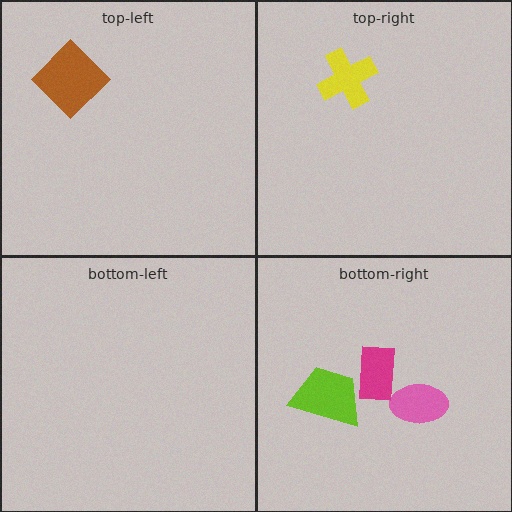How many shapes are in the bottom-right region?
3.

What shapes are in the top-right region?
The yellow cross.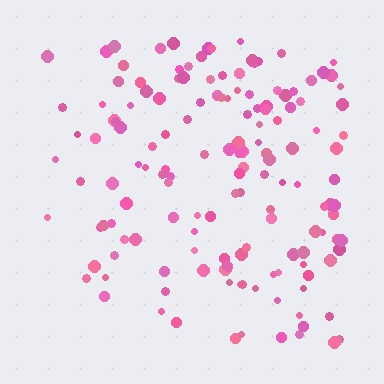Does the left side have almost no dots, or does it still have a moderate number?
Still a moderate number, just noticeably fewer than the right.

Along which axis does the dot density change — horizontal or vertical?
Horizontal.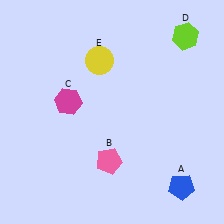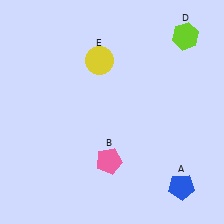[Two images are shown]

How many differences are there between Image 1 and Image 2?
There is 1 difference between the two images.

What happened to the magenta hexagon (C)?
The magenta hexagon (C) was removed in Image 2. It was in the top-left area of Image 1.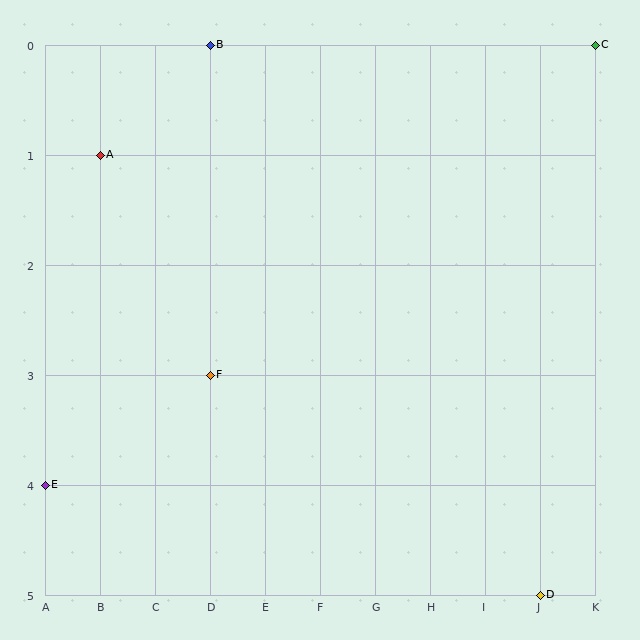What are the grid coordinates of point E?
Point E is at grid coordinates (A, 4).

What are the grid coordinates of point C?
Point C is at grid coordinates (K, 0).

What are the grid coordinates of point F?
Point F is at grid coordinates (D, 3).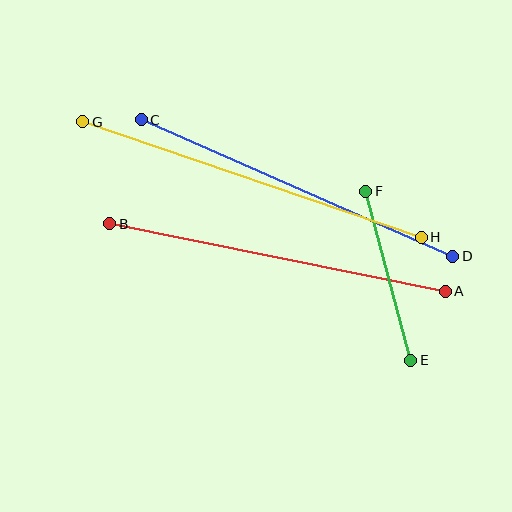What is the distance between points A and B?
The distance is approximately 342 pixels.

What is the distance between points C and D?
The distance is approximately 340 pixels.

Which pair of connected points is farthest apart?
Points G and H are farthest apart.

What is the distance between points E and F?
The distance is approximately 175 pixels.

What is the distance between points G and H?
The distance is approximately 357 pixels.